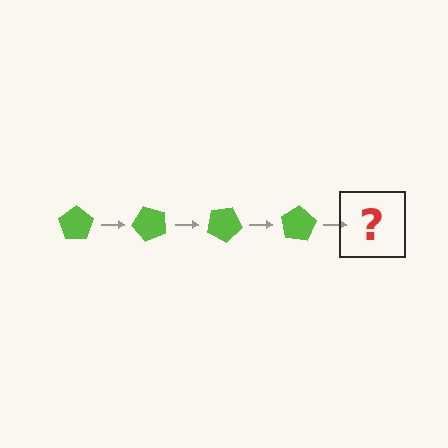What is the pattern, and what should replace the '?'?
The pattern is that the pentagon rotates 50 degrees each step. The '?' should be a lime pentagon rotated 200 degrees.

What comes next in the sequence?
The next element should be a lime pentagon rotated 200 degrees.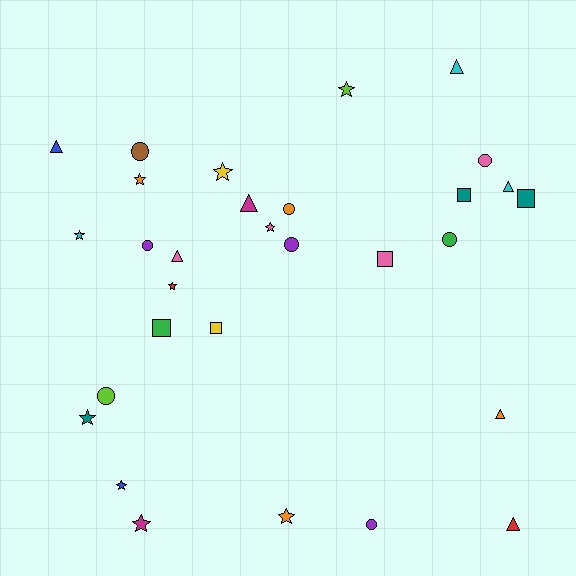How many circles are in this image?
There are 8 circles.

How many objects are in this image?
There are 30 objects.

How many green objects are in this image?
There are 2 green objects.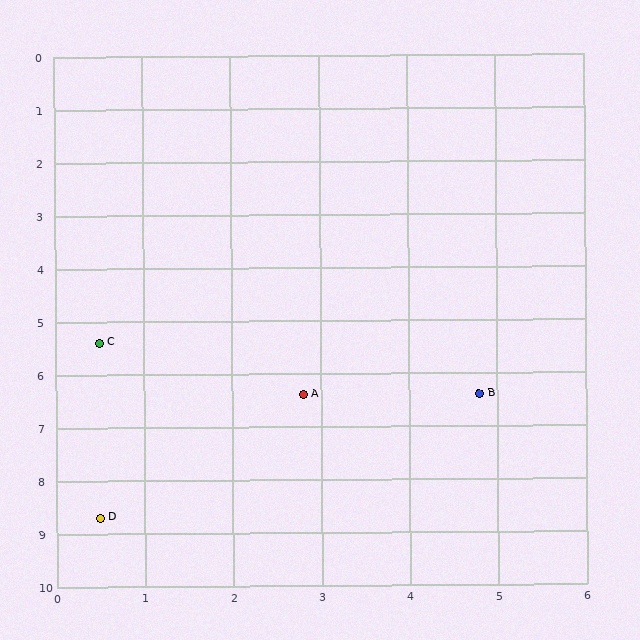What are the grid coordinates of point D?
Point D is at approximately (0.5, 8.7).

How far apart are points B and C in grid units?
Points B and C are about 4.4 grid units apart.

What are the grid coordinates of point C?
Point C is at approximately (0.5, 5.4).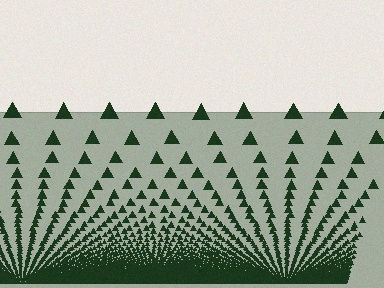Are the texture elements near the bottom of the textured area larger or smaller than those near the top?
Smaller. The gradient is inverted — elements near the bottom are smaller and denser.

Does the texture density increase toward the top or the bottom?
Density increases toward the bottom.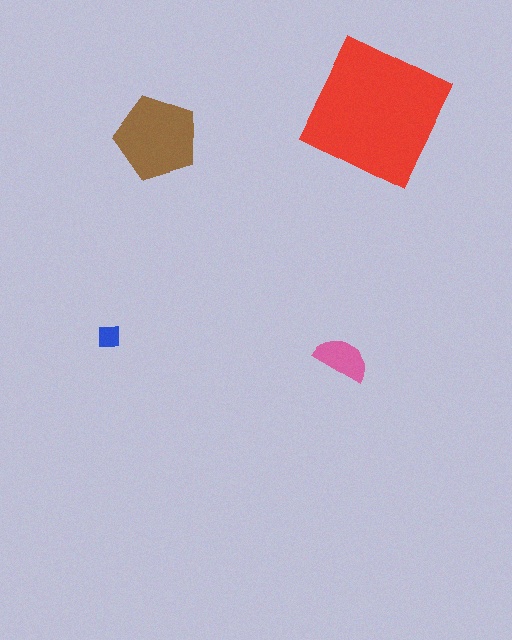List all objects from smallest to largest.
The blue square, the pink semicircle, the brown pentagon, the red square.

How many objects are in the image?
There are 4 objects in the image.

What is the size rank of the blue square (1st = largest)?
4th.